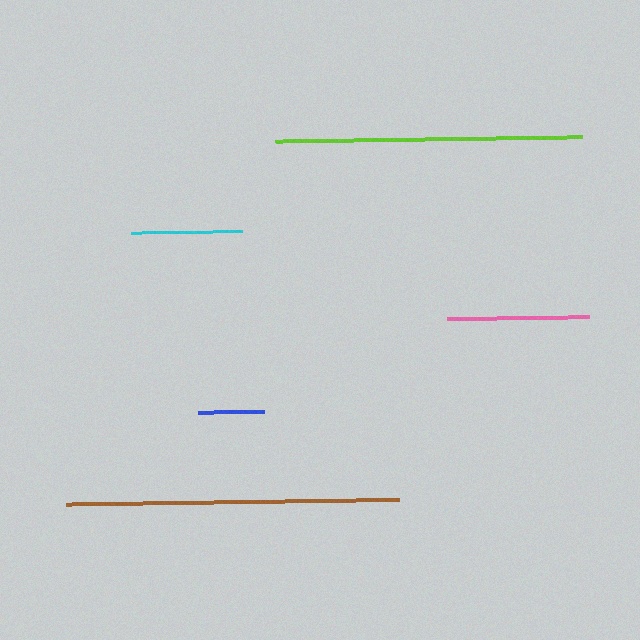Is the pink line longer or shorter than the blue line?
The pink line is longer than the blue line.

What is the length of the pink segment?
The pink segment is approximately 142 pixels long.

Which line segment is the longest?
The brown line is the longest at approximately 333 pixels.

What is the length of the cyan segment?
The cyan segment is approximately 112 pixels long.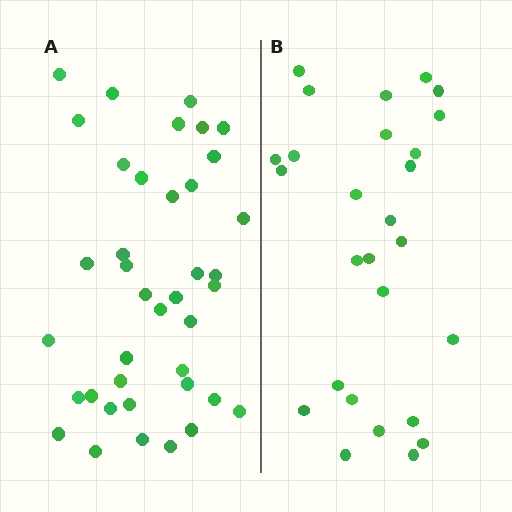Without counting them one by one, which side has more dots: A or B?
Region A (the left region) has more dots.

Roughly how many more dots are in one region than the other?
Region A has roughly 12 or so more dots than region B.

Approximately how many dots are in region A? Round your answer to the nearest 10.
About 40 dots. (The exact count is 39, which rounds to 40.)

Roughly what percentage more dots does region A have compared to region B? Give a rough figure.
About 45% more.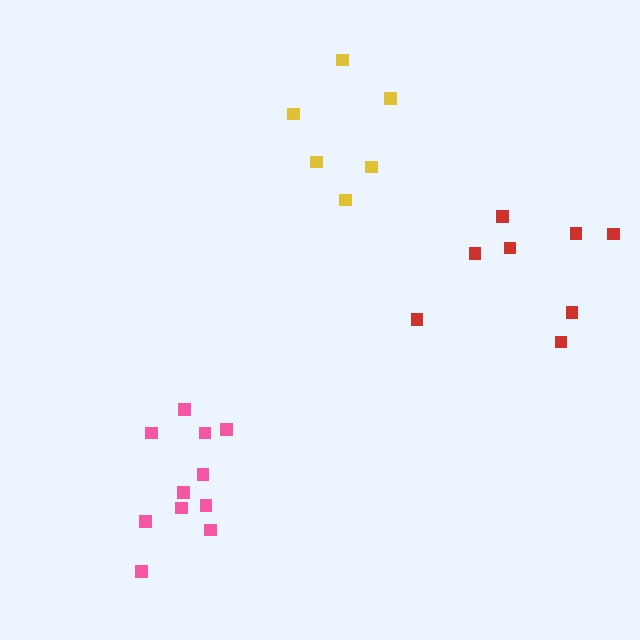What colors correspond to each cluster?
The clusters are colored: red, pink, yellow.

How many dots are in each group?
Group 1: 8 dots, Group 2: 11 dots, Group 3: 6 dots (25 total).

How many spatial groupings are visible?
There are 3 spatial groupings.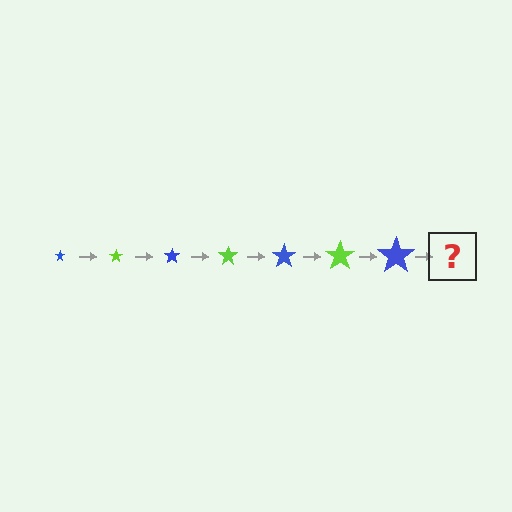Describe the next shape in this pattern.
It should be a lime star, larger than the previous one.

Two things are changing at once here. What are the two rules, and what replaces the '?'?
The two rules are that the star grows larger each step and the color cycles through blue and lime. The '?' should be a lime star, larger than the previous one.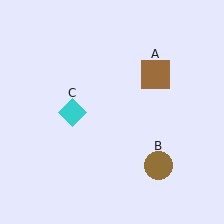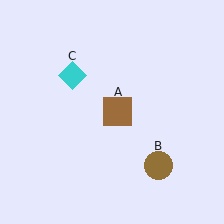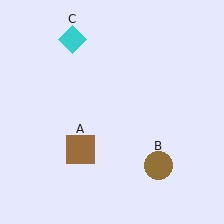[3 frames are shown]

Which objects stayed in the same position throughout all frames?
Brown circle (object B) remained stationary.